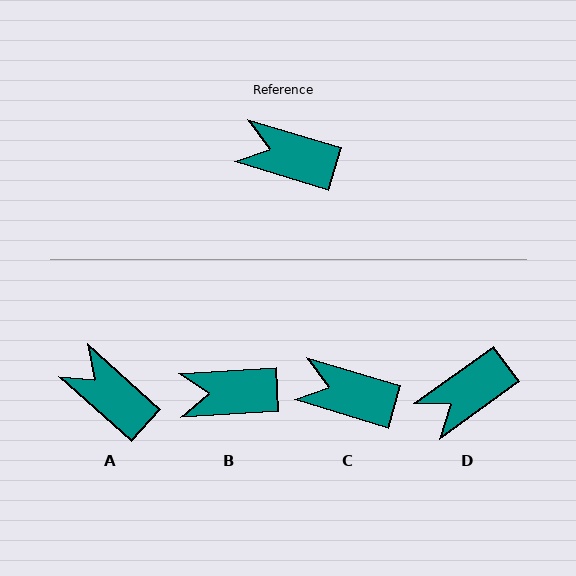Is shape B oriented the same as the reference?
No, it is off by about 21 degrees.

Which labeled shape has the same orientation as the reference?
C.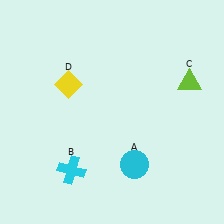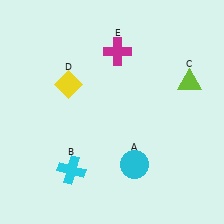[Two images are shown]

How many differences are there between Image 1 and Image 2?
There is 1 difference between the two images.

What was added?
A magenta cross (E) was added in Image 2.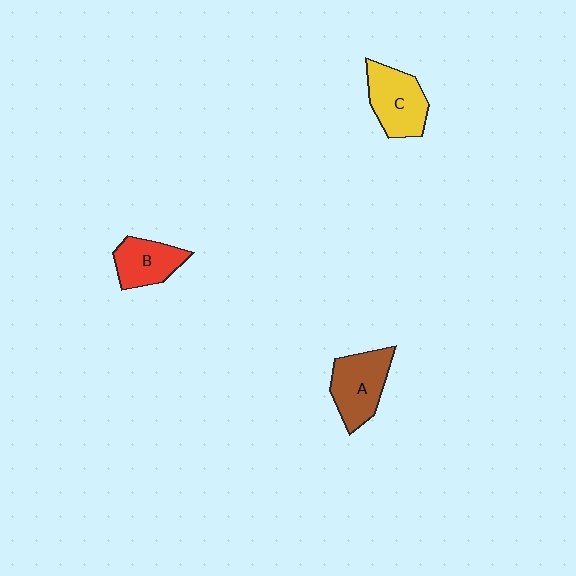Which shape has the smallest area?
Shape B (red).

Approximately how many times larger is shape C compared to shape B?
Approximately 1.3 times.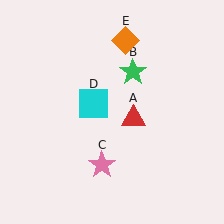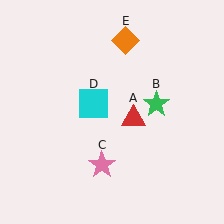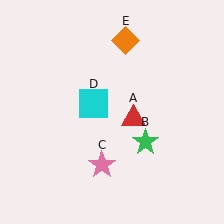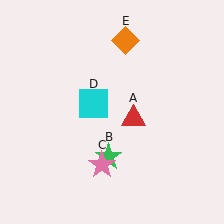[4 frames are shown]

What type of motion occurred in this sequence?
The green star (object B) rotated clockwise around the center of the scene.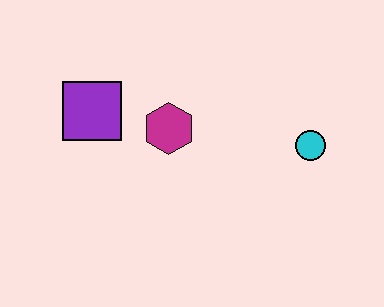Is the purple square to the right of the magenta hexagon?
No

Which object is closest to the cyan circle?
The magenta hexagon is closest to the cyan circle.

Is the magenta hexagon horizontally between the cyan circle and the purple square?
Yes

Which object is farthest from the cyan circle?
The purple square is farthest from the cyan circle.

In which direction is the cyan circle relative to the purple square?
The cyan circle is to the right of the purple square.